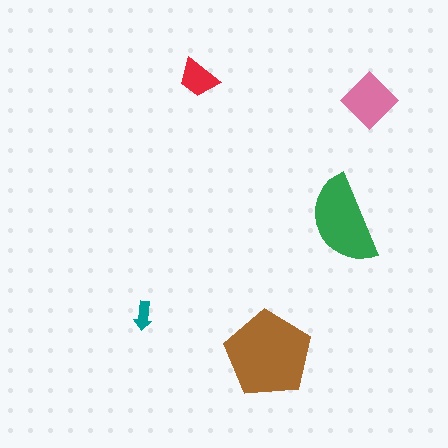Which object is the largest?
The brown pentagon.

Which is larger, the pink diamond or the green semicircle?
The green semicircle.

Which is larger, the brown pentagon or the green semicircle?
The brown pentagon.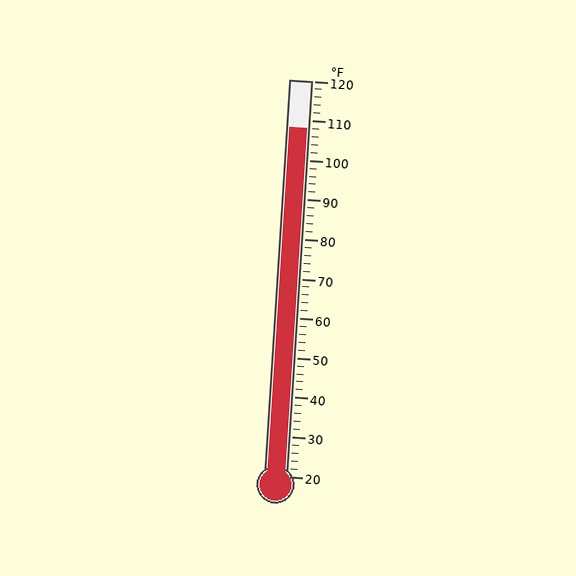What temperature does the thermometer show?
The thermometer shows approximately 108°F.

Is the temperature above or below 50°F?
The temperature is above 50°F.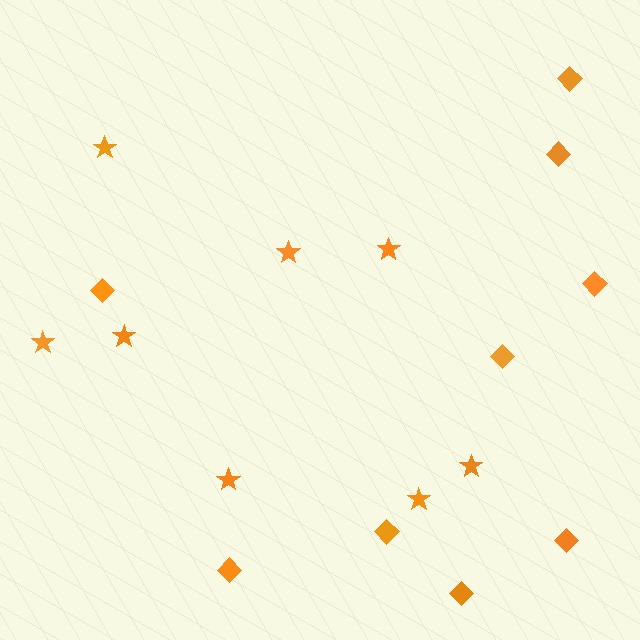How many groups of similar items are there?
There are 2 groups: one group of stars (8) and one group of diamonds (9).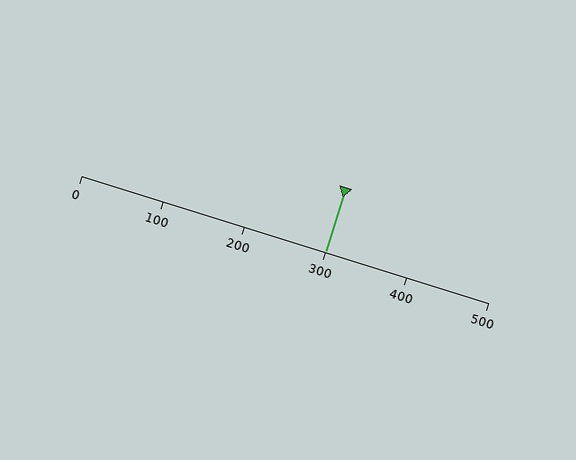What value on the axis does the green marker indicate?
The marker indicates approximately 300.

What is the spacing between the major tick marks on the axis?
The major ticks are spaced 100 apart.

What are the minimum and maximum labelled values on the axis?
The axis runs from 0 to 500.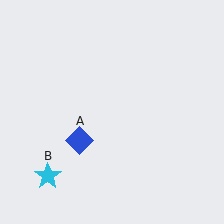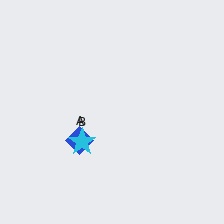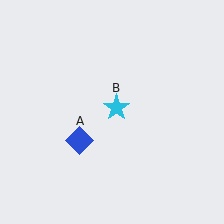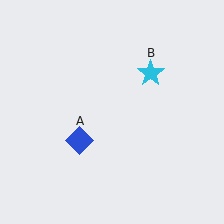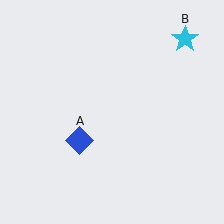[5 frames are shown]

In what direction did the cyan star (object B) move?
The cyan star (object B) moved up and to the right.